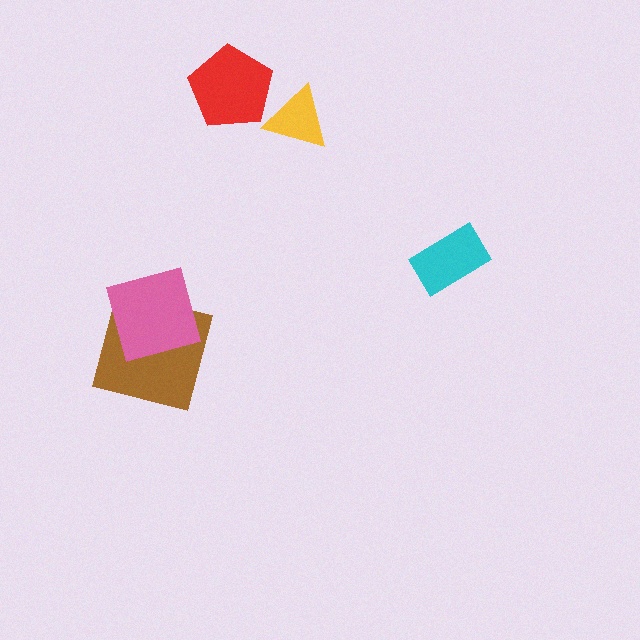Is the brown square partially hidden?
Yes, it is partially covered by another shape.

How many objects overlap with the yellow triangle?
1 object overlaps with the yellow triangle.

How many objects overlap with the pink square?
1 object overlaps with the pink square.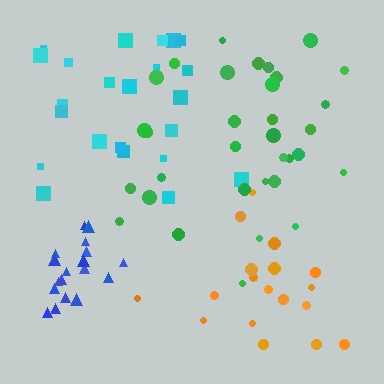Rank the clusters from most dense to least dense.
blue, green, orange, cyan.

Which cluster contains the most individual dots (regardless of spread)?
Green (33).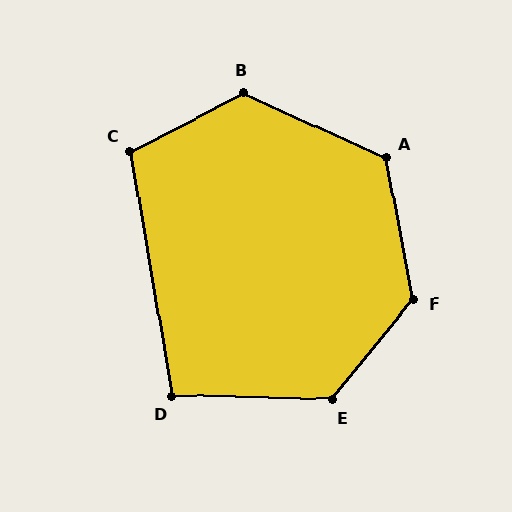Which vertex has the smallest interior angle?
D, at approximately 101 degrees.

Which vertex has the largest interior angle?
F, at approximately 131 degrees.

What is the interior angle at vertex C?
Approximately 108 degrees (obtuse).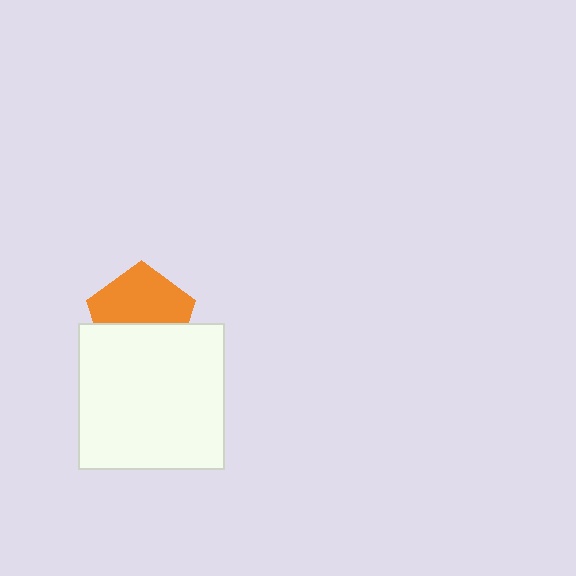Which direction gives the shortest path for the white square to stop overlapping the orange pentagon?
Moving down gives the shortest separation.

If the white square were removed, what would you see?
You would see the complete orange pentagon.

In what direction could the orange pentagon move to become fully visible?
The orange pentagon could move up. That would shift it out from behind the white square entirely.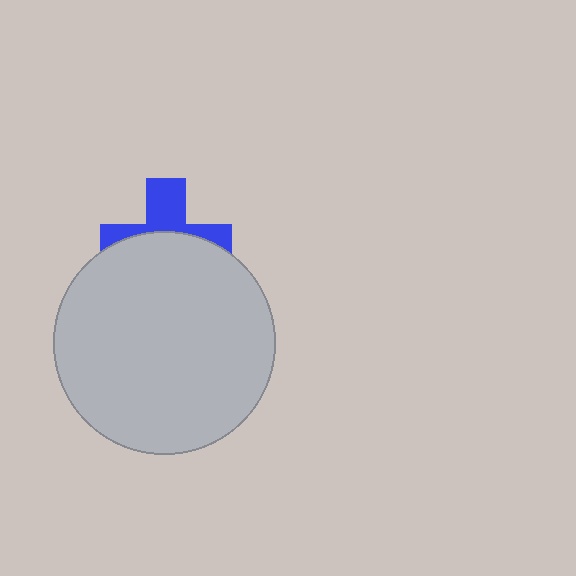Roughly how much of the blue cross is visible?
A small part of it is visible (roughly 42%).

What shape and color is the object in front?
The object in front is a light gray circle.